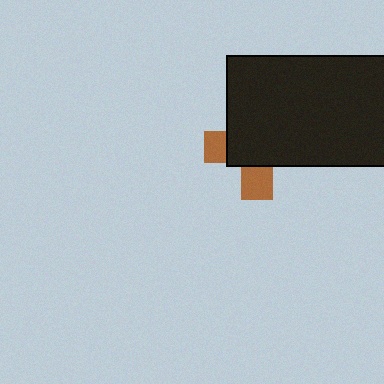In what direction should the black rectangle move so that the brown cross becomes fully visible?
The black rectangle should move toward the upper-right. That is the shortest direction to clear the overlap and leave the brown cross fully visible.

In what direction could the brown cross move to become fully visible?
The brown cross could move toward the lower-left. That would shift it out from behind the black rectangle entirely.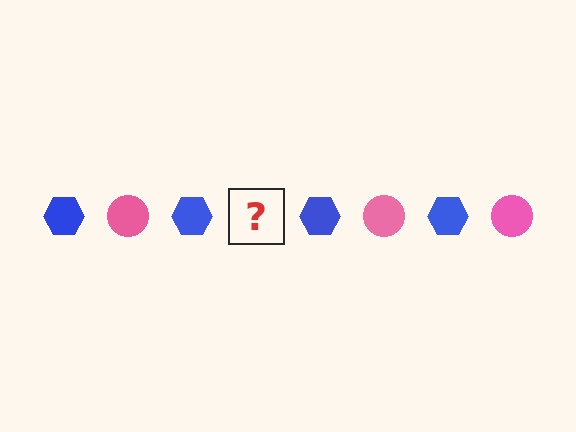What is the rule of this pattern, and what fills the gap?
The rule is that the pattern alternates between blue hexagon and pink circle. The gap should be filled with a pink circle.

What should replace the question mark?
The question mark should be replaced with a pink circle.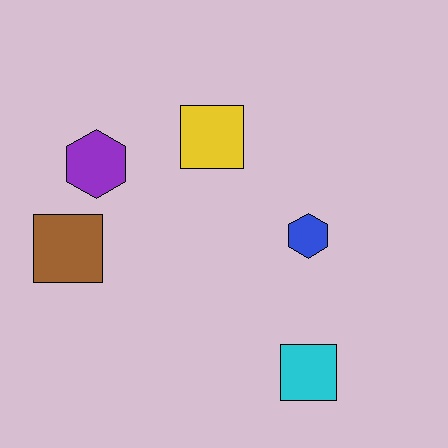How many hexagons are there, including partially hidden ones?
There are 2 hexagons.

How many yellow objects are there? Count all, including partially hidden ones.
There is 1 yellow object.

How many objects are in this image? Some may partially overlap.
There are 5 objects.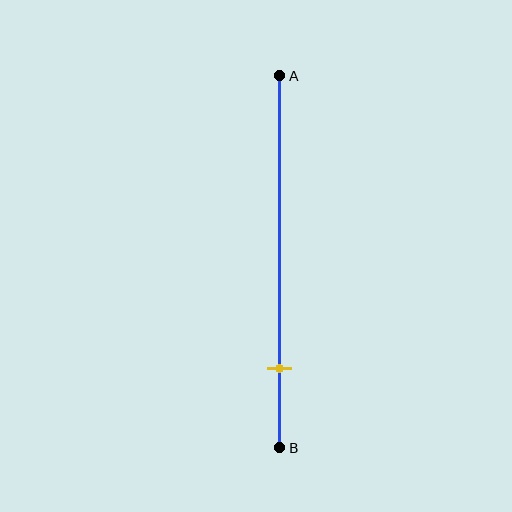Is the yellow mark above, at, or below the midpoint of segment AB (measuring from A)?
The yellow mark is below the midpoint of segment AB.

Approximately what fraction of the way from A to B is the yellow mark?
The yellow mark is approximately 80% of the way from A to B.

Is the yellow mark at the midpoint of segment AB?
No, the mark is at about 80% from A, not at the 50% midpoint.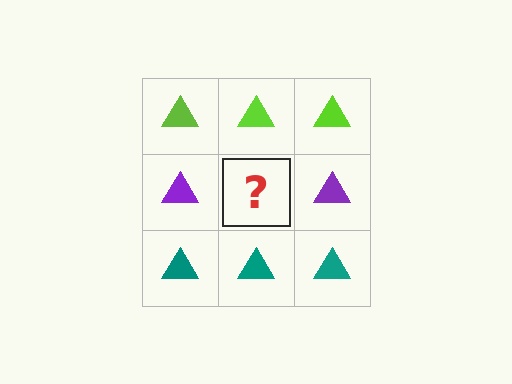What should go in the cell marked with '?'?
The missing cell should contain a purple triangle.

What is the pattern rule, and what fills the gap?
The rule is that each row has a consistent color. The gap should be filled with a purple triangle.